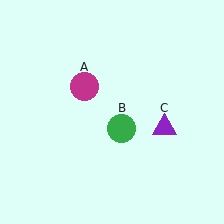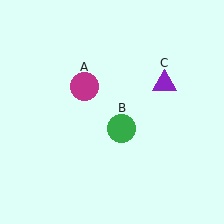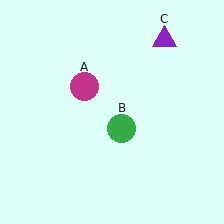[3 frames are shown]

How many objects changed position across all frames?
1 object changed position: purple triangle (object C).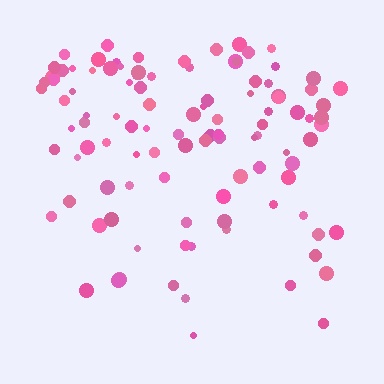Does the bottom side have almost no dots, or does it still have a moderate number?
Still a moderate number, just noticeably fewer than the top.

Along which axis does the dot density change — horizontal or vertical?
Vertical.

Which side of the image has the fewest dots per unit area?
The bottom.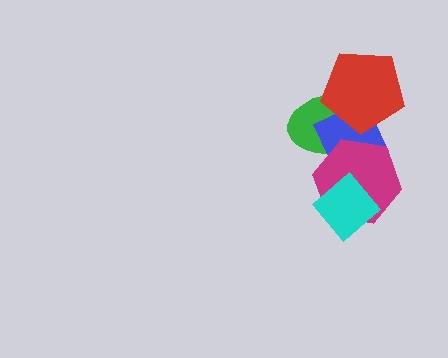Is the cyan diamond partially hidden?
No, no other shape covers it.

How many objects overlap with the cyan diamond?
1 object overlaps with the cyan diamond.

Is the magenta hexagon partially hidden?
Yes, it is partially covered by another shape.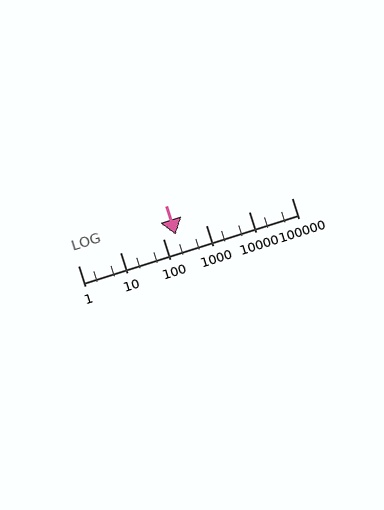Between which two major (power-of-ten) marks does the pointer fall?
The pointer is between 100 and 1000.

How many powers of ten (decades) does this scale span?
The scale spans 5 decades, from 1 to 100000.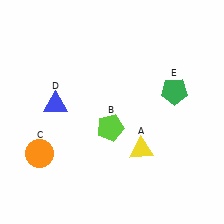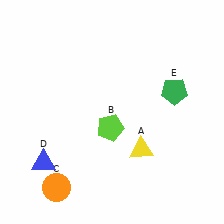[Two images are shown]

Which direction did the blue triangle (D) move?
The blue triangle (D) moved down.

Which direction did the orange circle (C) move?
The orange circle (C) moved down.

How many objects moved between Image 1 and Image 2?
2 objects moved between the two images.